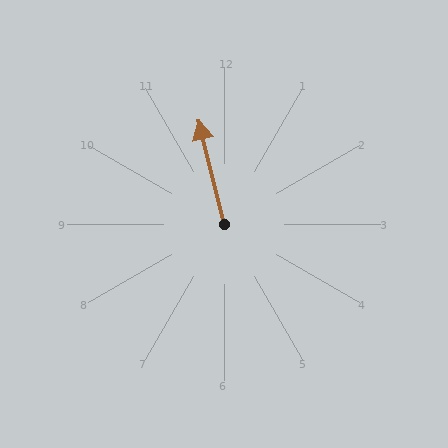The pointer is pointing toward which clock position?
Roughly 12 o'clock.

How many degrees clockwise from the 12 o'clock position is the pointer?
Approximately 346 degrees.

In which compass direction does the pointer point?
North.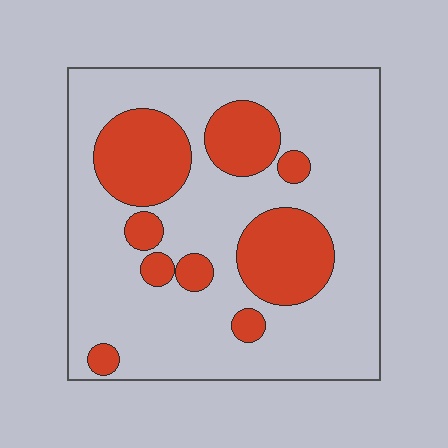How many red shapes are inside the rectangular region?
9.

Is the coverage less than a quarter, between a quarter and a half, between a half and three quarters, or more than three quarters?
Between a quarter and a half.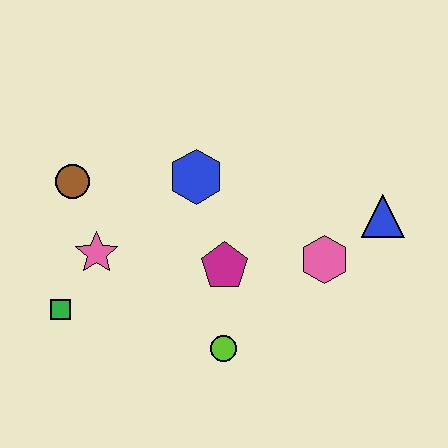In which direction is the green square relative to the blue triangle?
The green square is to the left of the blue triangle.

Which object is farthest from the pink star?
The blue triangle is farthest from the pink star.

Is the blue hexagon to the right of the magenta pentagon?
No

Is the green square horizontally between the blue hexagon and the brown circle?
No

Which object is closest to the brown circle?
The pink star is closest to the brown circle.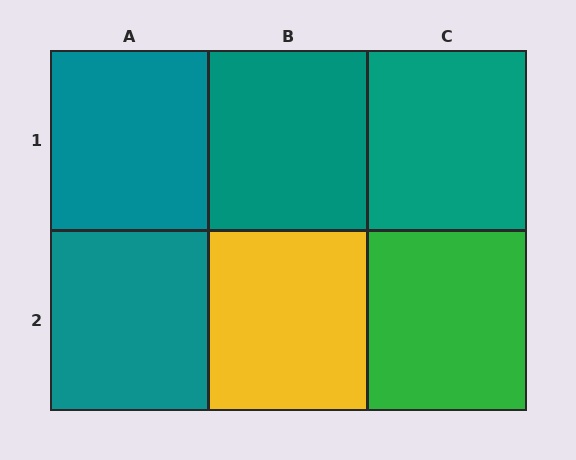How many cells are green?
1 cell is green.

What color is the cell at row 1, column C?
Teal.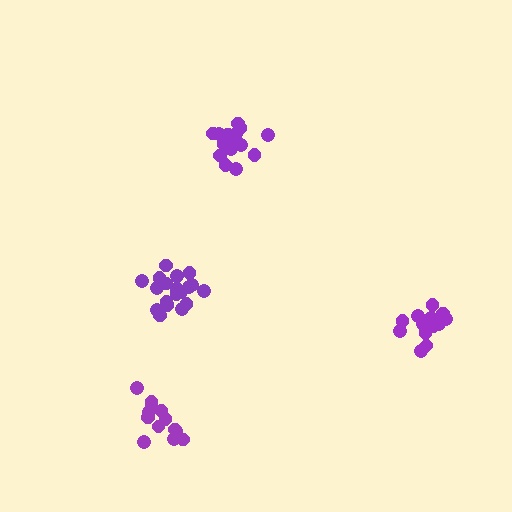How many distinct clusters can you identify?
There are 4 distinct clusters.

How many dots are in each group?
Group 1: 16 dots, Group 2: 17 dots, Group 3: 19 dots, Group 4: 13 dots (65 total).